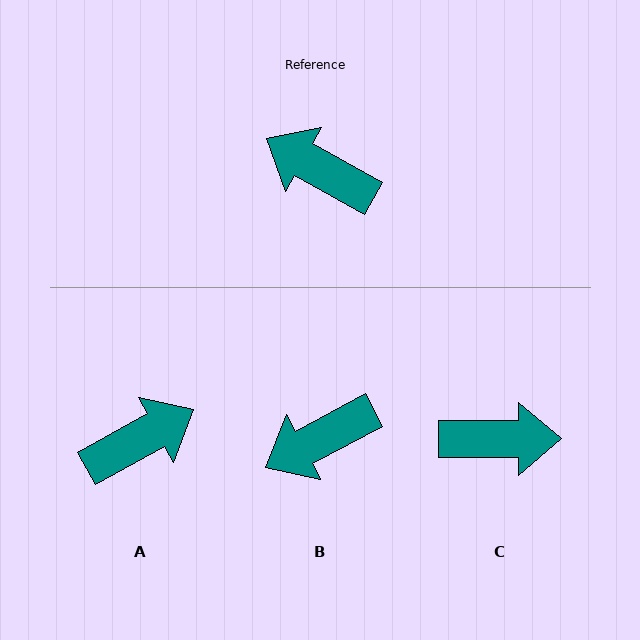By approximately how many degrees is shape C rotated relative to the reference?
Approximately 151 degrees clockwise.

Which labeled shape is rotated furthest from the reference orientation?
C, about 151 degrees away.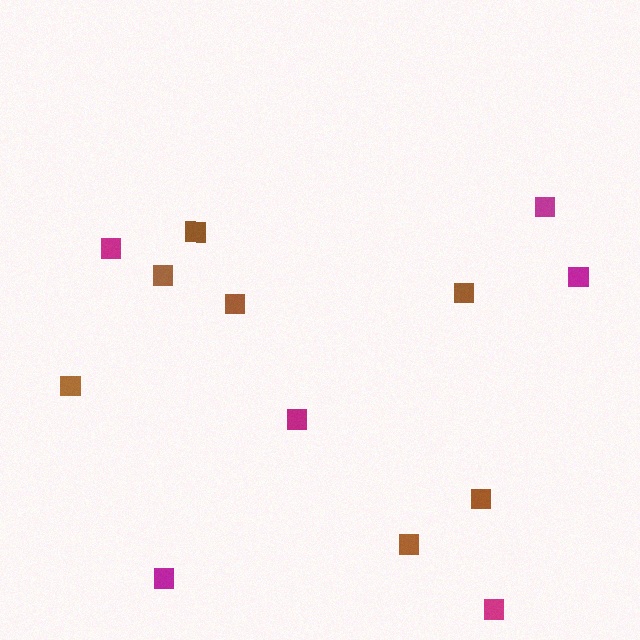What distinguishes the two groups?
There are 2 groups: one group of magenta squares (6) and one group of brown squares (7).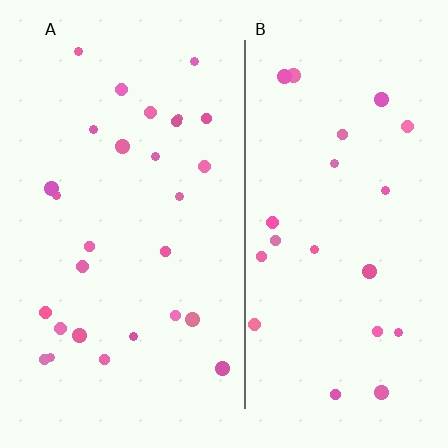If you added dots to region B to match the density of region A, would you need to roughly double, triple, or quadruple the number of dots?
Approximately double.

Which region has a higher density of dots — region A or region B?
A (the left).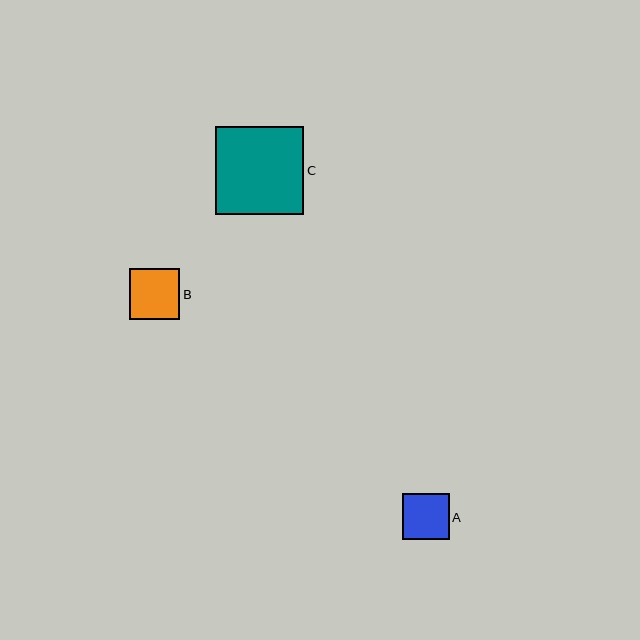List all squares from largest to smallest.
From largest to smallest: C, B, A.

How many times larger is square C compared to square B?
Square C is approximately 1.7 times the size of square B.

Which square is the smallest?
Square A is the smallest with a size of approximately 46 pixels.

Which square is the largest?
Square C is the largest with a size of approximately 88 pixels.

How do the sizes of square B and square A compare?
Square B and square A are approximately the same size.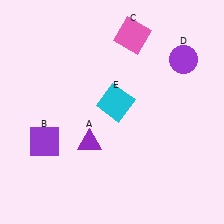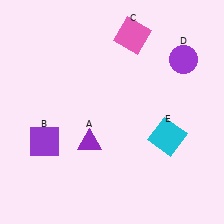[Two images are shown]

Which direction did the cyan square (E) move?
The cyan square (E) moved right.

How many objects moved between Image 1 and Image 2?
1 object moved between the two images.